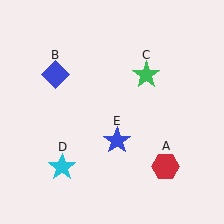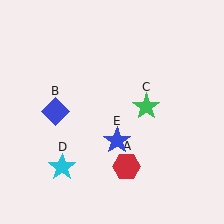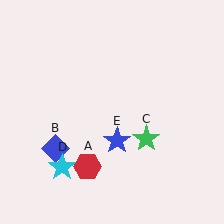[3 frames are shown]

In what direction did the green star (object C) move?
The green star (object C) moved down.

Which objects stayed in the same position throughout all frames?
Cyan star (object D) and blue star (object E) remained stationary.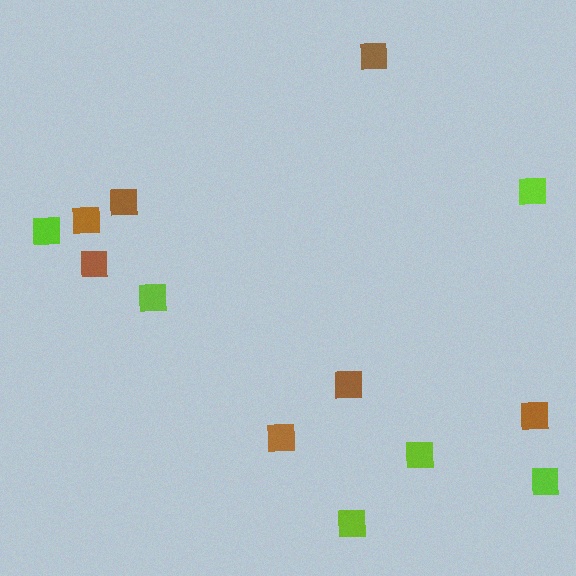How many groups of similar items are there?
There are 2 groups: one group of lime squares (6) and one group of brown squares (7).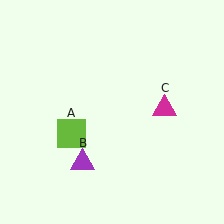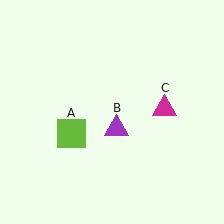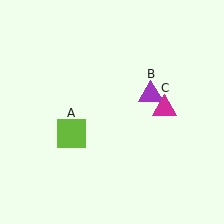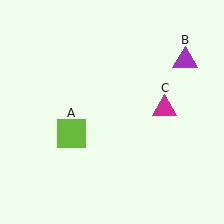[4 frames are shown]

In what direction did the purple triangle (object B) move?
The purple triangle (object B) moved up and to the right.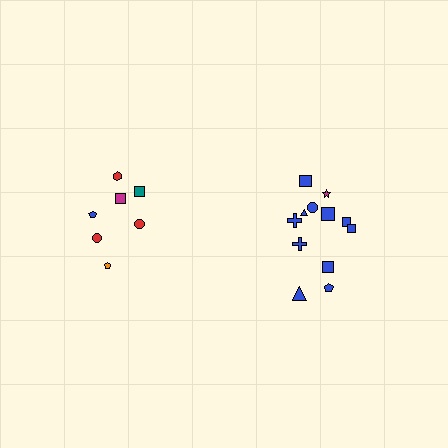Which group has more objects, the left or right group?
The right group.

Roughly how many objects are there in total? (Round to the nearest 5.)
Roughly 20 objects in total.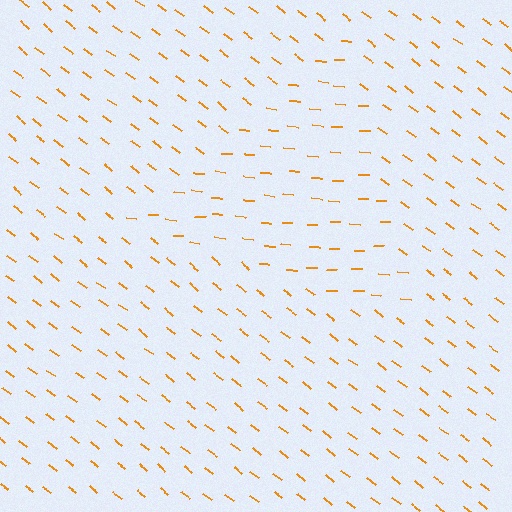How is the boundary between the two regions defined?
The boundary is defined purely by a change in line orientation (approximately 34 degrees difference). All lines are the same color and thickness.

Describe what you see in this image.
The image is filled with small orange line segments. A triangle region in the image has lines oriented differently from the surrounding lines, creating a visible texture boundary.